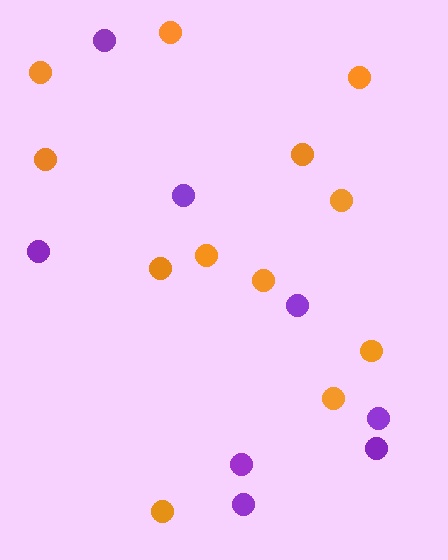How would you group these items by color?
There are 2 groups: one group of orange circles (12) and one group of purple circles (8).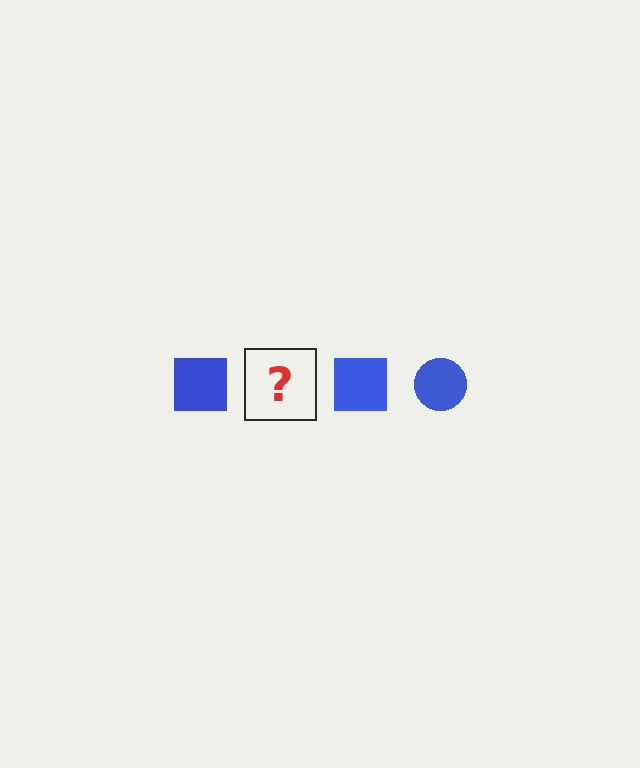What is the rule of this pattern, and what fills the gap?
The rule is that the pattern cycles through square, circle shapes in blue. The gap should be filled with a blue circle.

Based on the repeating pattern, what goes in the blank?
The blank should be a blue circle.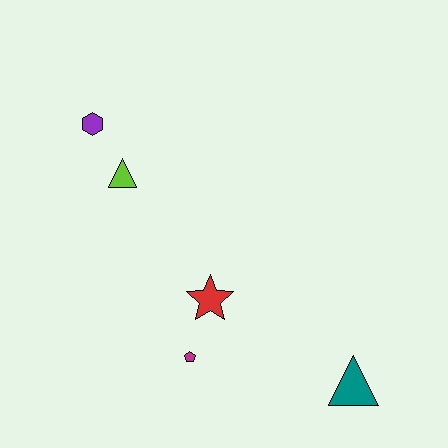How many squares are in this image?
There are no squares.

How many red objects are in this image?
There is 1 red object.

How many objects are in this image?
There are 5 objects.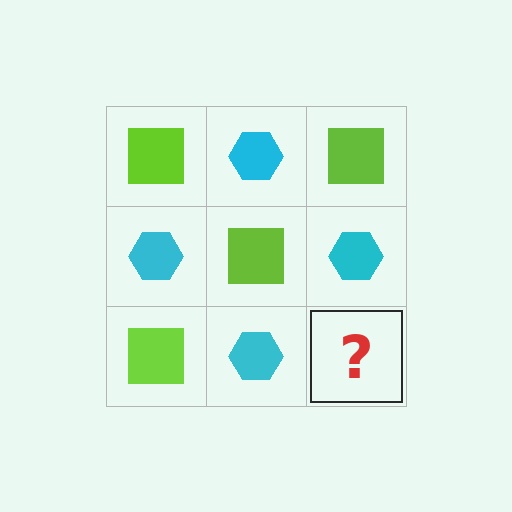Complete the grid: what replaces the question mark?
The question mark should be replaced with a lime square.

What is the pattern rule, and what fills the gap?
The rule is that it alternates lime square and cyan hexagon in a checkerboard pattern. The gap should be filled with a lime square.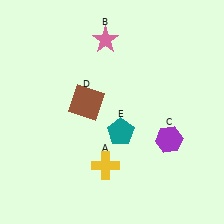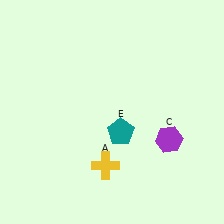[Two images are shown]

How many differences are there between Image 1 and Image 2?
There are 2 differences between the two images.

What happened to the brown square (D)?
The brown square (D) was removed in Image 2. It was in the top-left area of Image 1.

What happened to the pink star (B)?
The pink star (B) was removed in Image 2. It was in the top-left area of Image 1.